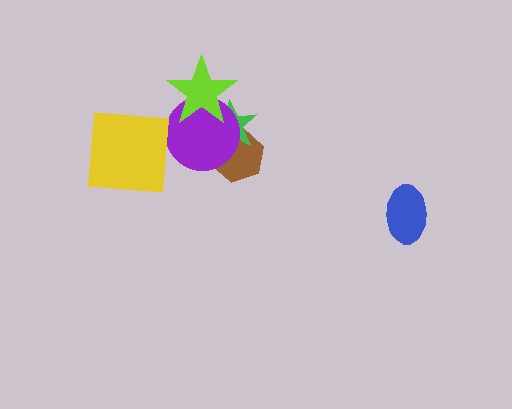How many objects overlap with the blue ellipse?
0 objects overlap with the blue ellipse.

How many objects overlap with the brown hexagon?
2 objects overlap with the brown hexagon.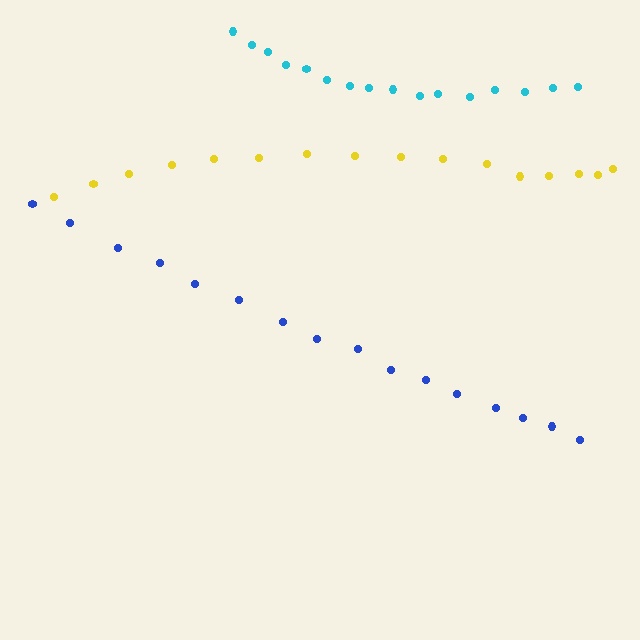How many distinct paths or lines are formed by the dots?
There are 3 distinct paths.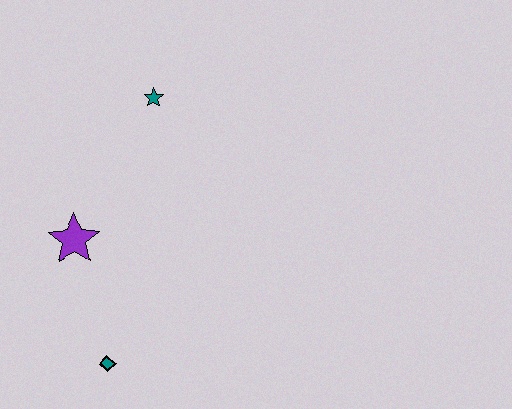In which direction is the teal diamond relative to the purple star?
The teal diamond is below the purple star.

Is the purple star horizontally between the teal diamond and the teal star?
No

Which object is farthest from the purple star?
The teal star is farthest from the purple star.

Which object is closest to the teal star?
The purple star is closest to the teal star.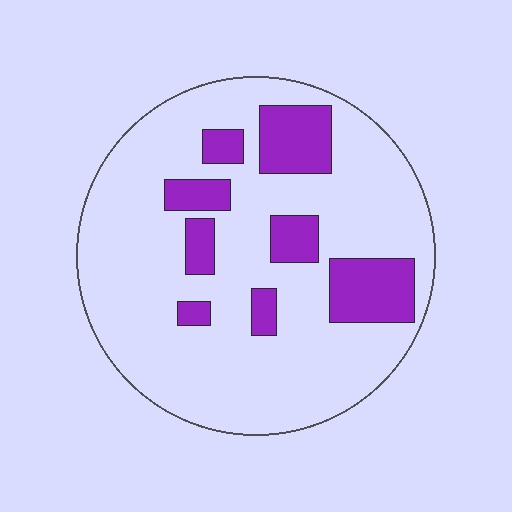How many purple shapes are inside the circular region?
8.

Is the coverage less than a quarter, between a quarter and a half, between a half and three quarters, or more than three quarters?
Less than a quarter.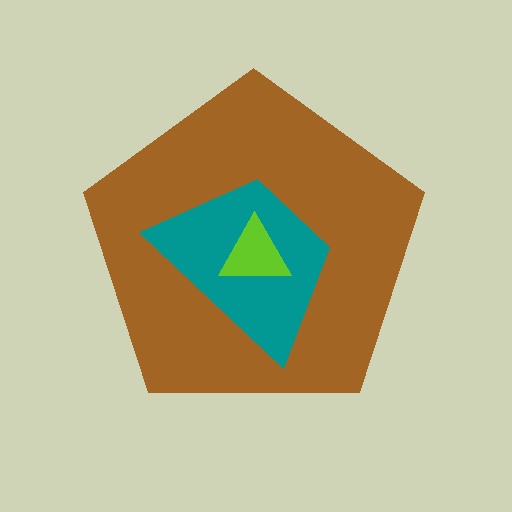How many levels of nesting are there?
3.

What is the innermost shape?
The lime triangle.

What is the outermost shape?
The brown pentagon.